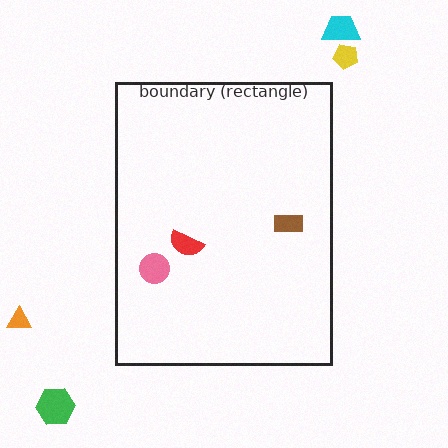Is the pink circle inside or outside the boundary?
Inside.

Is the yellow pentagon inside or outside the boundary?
Outside.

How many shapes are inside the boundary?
3 inside, 4 outside.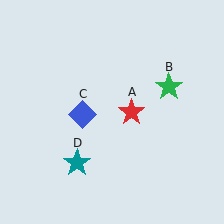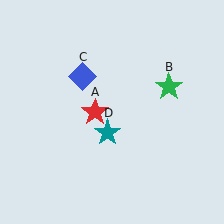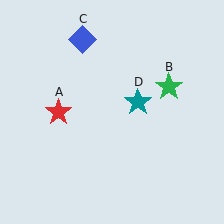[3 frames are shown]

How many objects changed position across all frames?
3 objects changed position: red star (object A), blue diamond (object C), teal star (object D).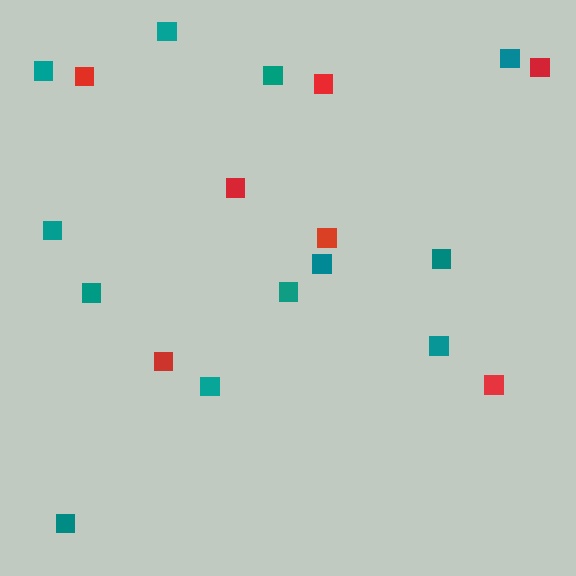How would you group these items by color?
There are 2 groups: one group of teal squares (12) and one group of red squares (7).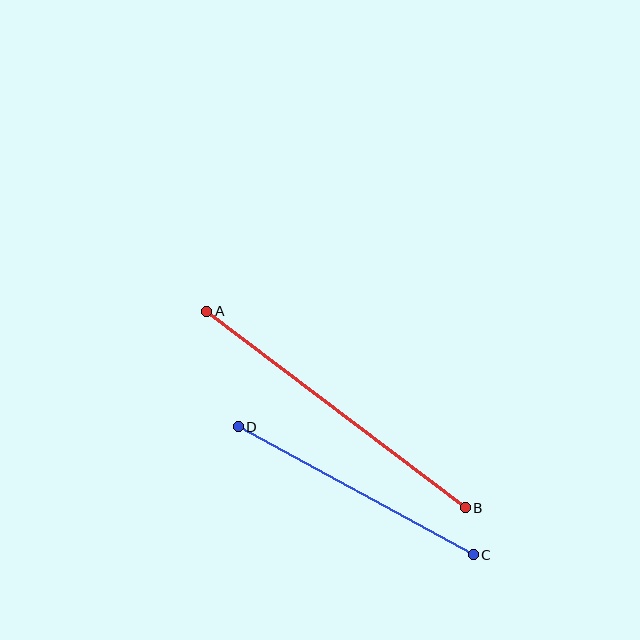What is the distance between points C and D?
The distance is approximately 268 pixels.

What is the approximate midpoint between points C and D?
The midpoint is at approximately (356, 491) pixels.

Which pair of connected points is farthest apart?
Points A and B are farthest apart.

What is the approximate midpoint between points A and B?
The midpoint is at approximately (336, 410) pixels.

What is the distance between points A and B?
The distance is approximately 325 pixels.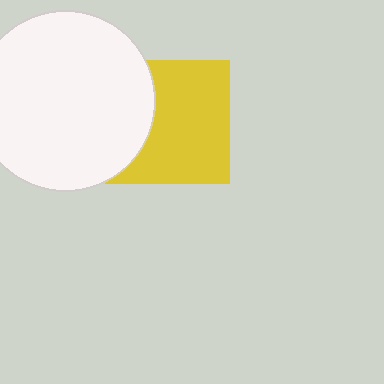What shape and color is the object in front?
The object in front is a white circle.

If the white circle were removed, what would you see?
You would see the complete yellow square.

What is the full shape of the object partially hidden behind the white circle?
The partially hidden object is a yellow square.